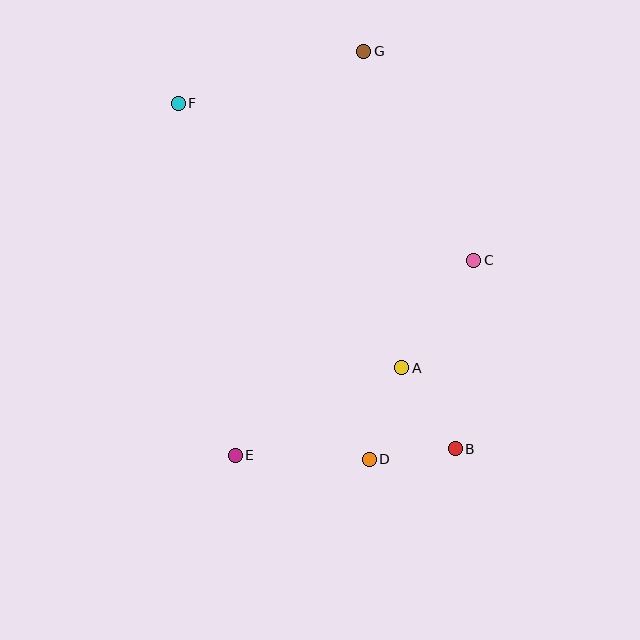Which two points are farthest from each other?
Points B and F are farthest from each other.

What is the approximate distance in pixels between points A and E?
The distance between A and E is approximately 188 pixels.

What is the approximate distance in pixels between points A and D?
The distance between A and D is approximately 97 pixels.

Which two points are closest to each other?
Points B and D are closest to each other.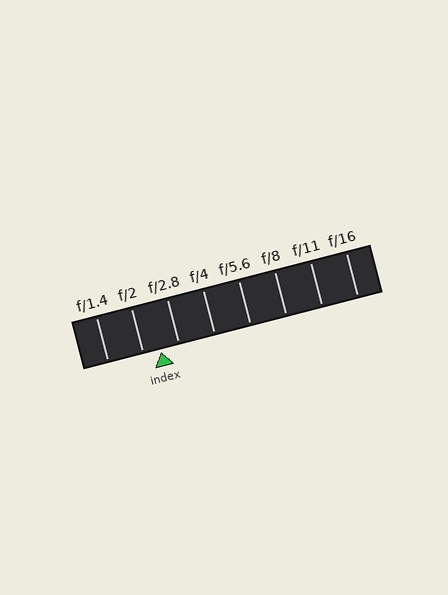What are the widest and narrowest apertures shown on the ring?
The widest aperture shown is f/1.4 and the narrowest is f/16.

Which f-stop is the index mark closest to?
The index mark is closest to f/2.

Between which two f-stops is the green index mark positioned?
The index mark is between f/2 and f/2.8.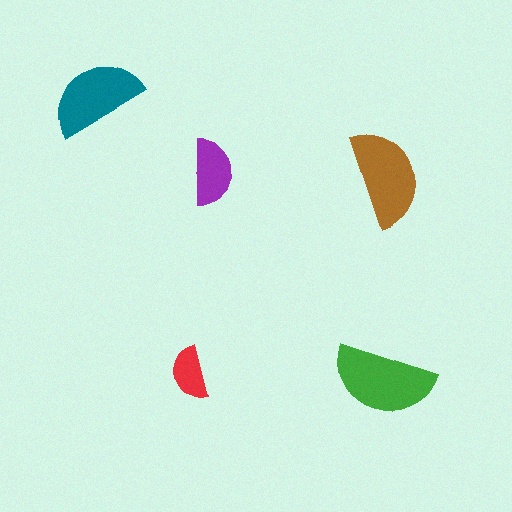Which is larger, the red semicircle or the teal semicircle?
The teal one.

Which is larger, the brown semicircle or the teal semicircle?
The brown one.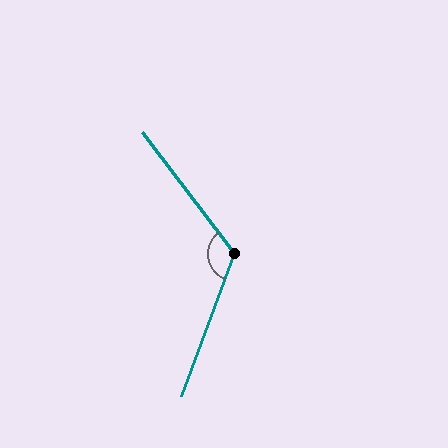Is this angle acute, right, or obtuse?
It is obtuse.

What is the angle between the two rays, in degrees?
Approximately 122 degrees.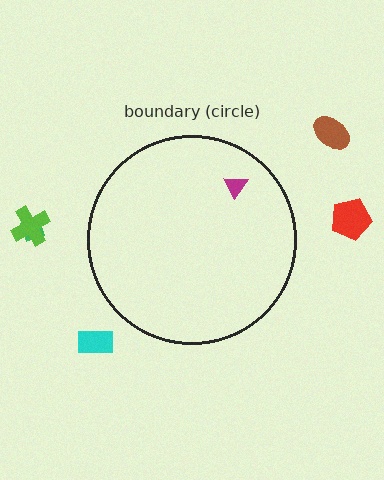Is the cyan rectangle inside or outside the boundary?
Outside.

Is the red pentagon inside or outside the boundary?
Outside.